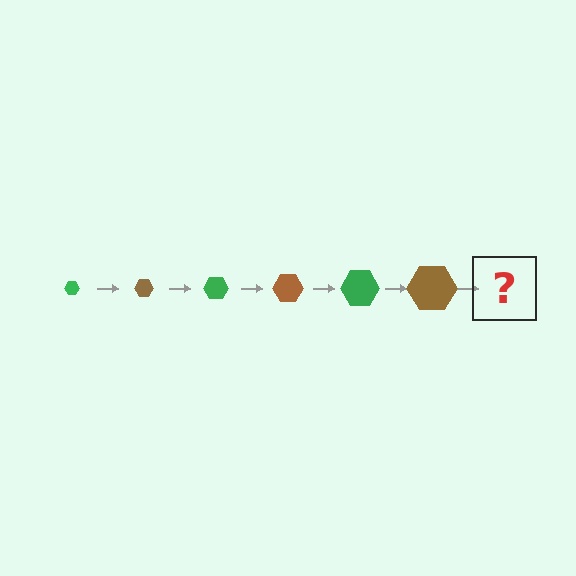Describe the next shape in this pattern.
It should be a green hexagon, larger than the previous one.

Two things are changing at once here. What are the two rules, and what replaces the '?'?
The two rules are that the hexagon grows larger each step and the color cycles through green and brown. The '?' should be a green hexagon, larger than the previous one.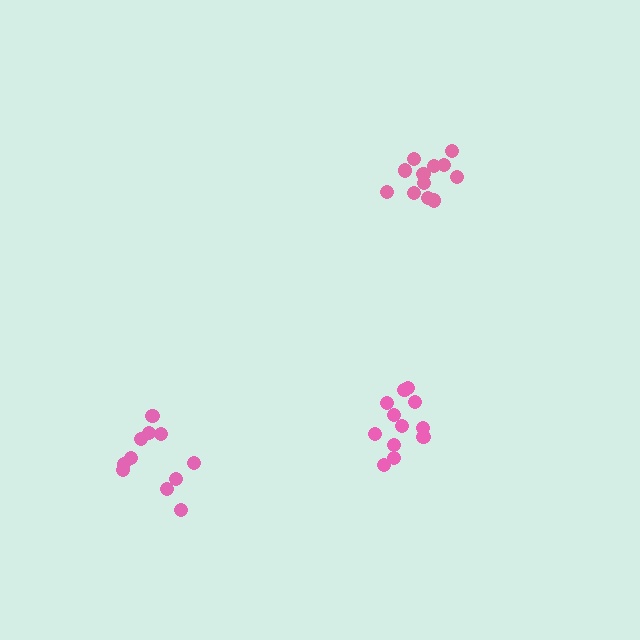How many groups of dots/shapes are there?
There are 3 groups.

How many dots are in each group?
Group 1: 11 dots, Group 2: 12 dots, Group 3: 12 dots (35 total).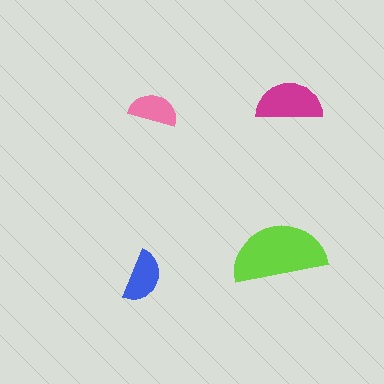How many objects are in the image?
There are 4 objects in the image.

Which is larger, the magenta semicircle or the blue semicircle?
The magenta one.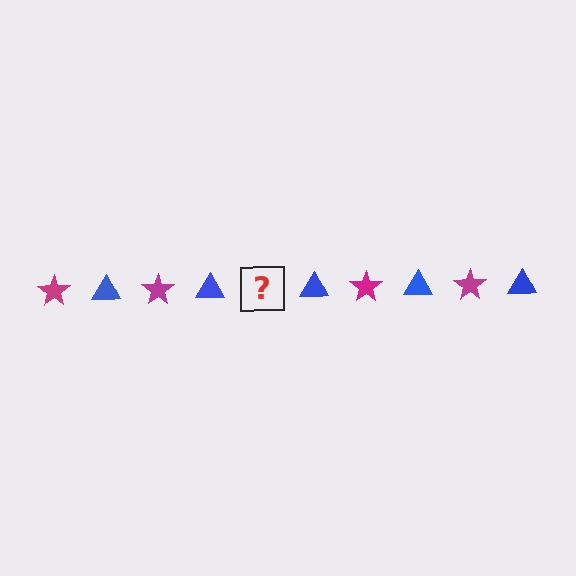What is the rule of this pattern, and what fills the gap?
The rule is that the pattern alternates between magenta star and blue triangle. The gap should be filled with a magenta star.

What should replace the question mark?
The question mark should be replaced with a magenta star.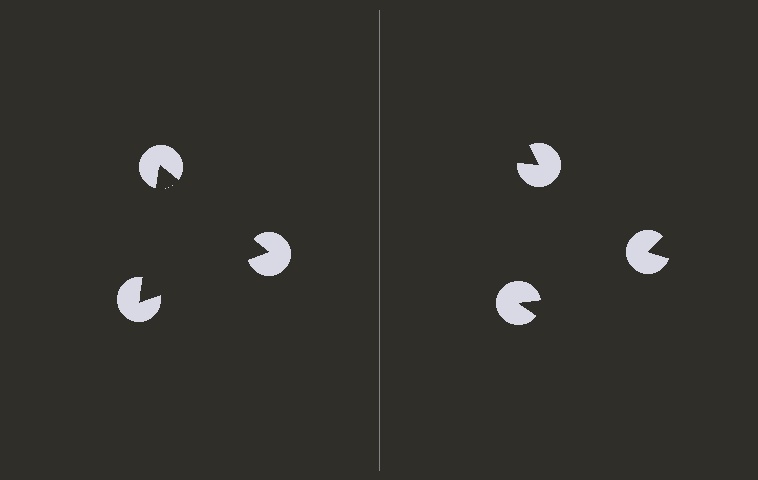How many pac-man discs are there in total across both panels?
6 — 3 on each side.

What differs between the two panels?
The pac-man discs are positioned identically on both sides; only the wedge orientations differ. On the left they align to a triangle; on the right they are misaligned.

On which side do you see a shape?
An illusory triangle appears on the left side. On the right side the wedge cuts are rotated, so no coherent shape forms.